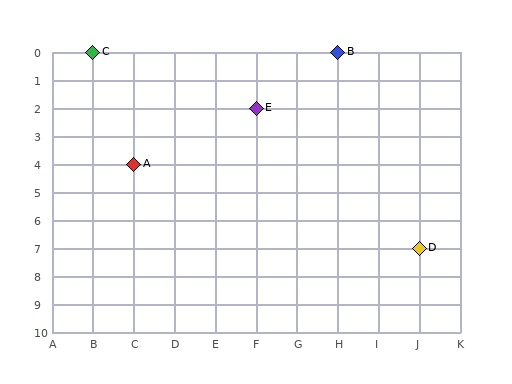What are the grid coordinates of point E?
Point E is at grid coordinates (F, 2).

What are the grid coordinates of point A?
Point A is at grid coordinates (C, 4).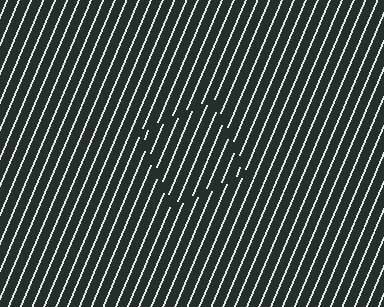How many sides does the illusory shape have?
4 sides — the line-ends trace a square.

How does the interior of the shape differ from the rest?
The interior of the shape contains the same grating, shifted by half a period — the contour is defined by the phase discontinuity where line-ends from the inner and outer gratings abut.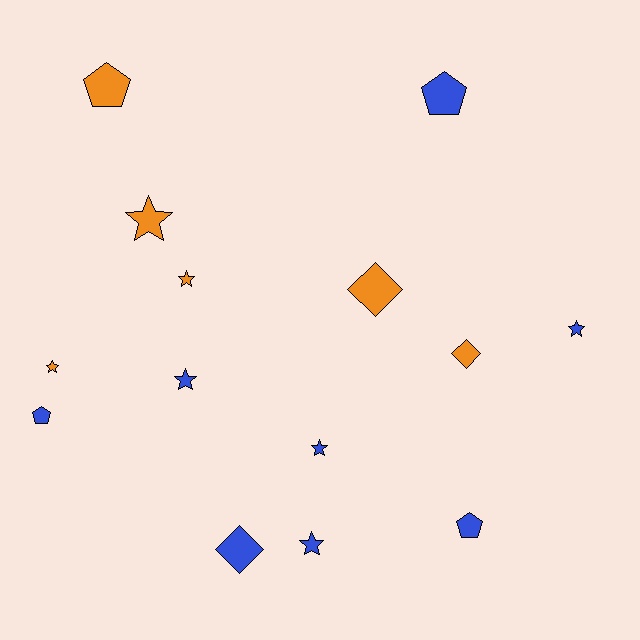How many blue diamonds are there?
There is 1 blue diamond.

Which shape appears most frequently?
Star, with 7 objects.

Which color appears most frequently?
Blue, with 8 objects.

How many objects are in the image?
There are 14 objects.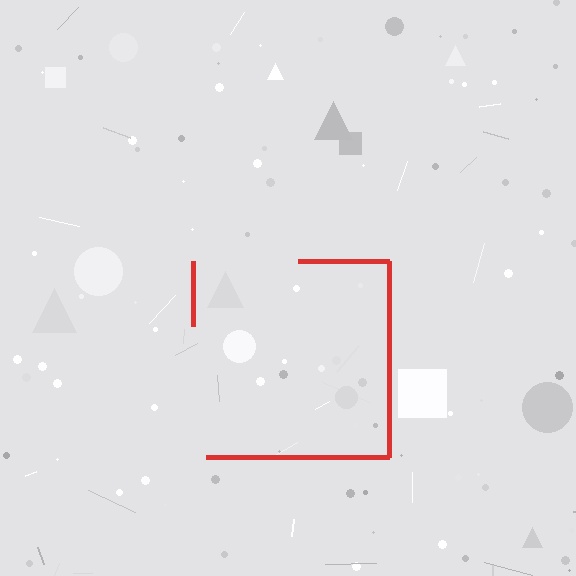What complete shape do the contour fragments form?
The contour fragments form a square.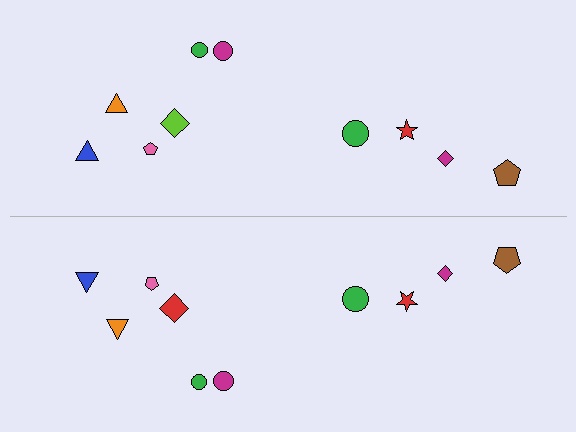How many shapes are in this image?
There are 20 shapes in this image.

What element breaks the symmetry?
The red diamond on the bottom side breaks the symmetry — its mirror counterpart is lime.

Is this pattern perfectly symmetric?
No, the pattern is not perfectly symmetric. The red diamond on the bottom side breaks the symmetry — its mirror counterpart is lime.